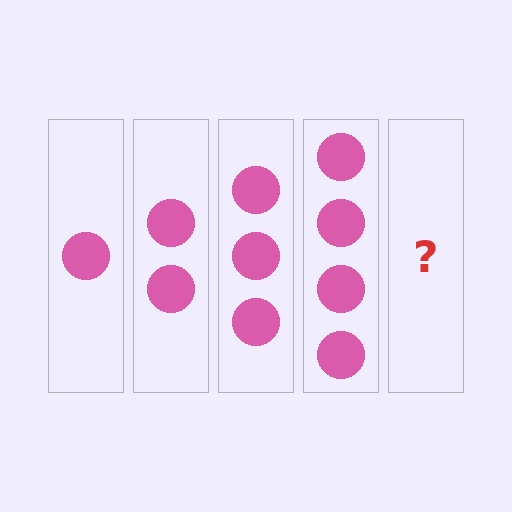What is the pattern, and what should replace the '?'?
The pattern is that each step adds one more circle. The '?' should be 5 circles.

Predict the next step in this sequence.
The next step is 5 circles.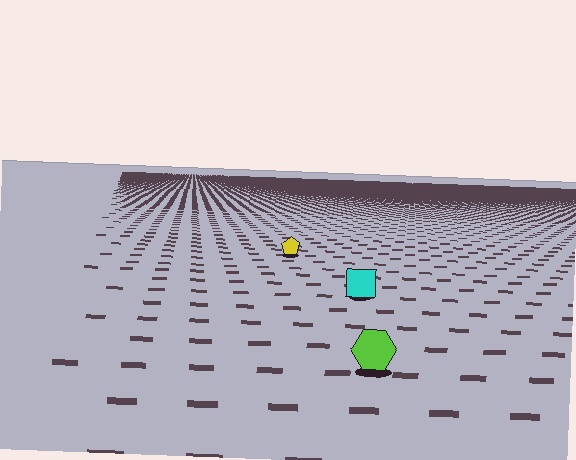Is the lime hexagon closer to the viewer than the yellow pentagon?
Yes. The lime hexagon is closer — you can tell from the texture gradient: the ground texture is coarser near it.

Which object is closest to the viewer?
The lime hexagon is closest. The texture marks near it are larger and more spread out.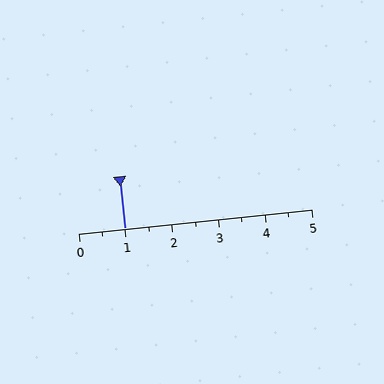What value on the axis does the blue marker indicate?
The marker indicates approximately 1.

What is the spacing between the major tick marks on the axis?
The major ticks are spaced 1 apart.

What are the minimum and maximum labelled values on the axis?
The axis runs from 0 to 5.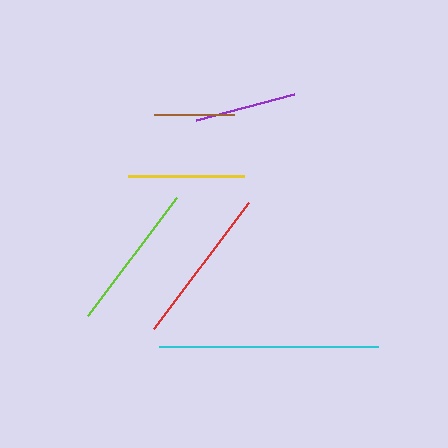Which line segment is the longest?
The cyan line is the longest at approximately 219 pixels.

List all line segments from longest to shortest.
From longest to shortest: cyan, red, lime, yellow, purple, brown.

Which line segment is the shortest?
The brown line is the shortest at approximately 80 pixels.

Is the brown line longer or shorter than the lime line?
The lime line is longer than the brown line.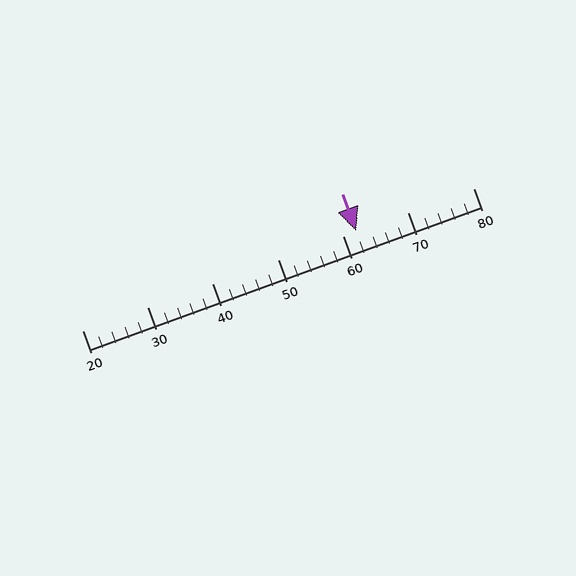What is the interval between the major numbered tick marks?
The major tick marks are spaced 10 units apart.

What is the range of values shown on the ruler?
The ruler shows values from 20 to 80.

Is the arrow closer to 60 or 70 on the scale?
The arrow is closer to 60.